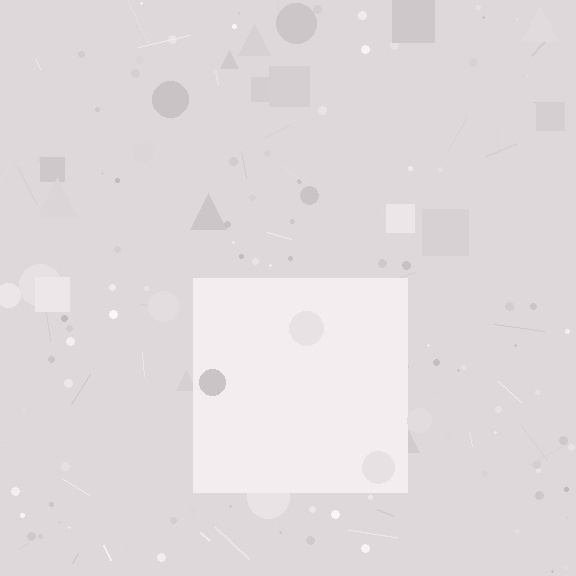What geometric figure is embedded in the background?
A square is embedded in the background.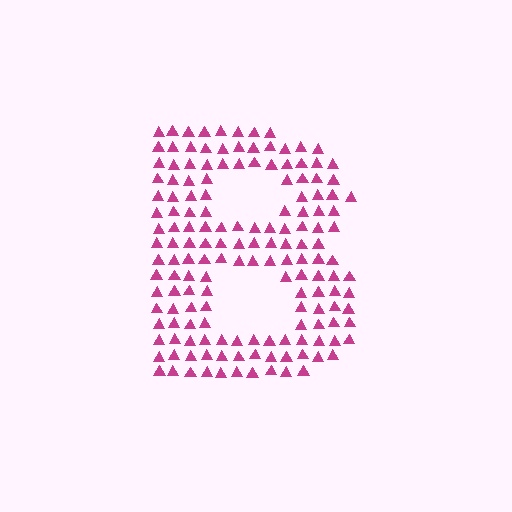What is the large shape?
The large shape is the letter B.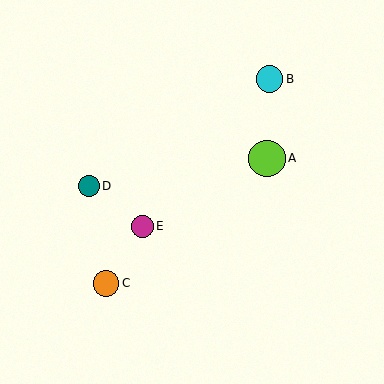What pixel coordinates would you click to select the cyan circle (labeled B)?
Click at (270, 79) to select the cyan circle B.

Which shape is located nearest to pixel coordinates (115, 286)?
The orange circle (labeled C) at (106, 283) is nearest to that location.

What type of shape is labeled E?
Shape E is a magenta circle.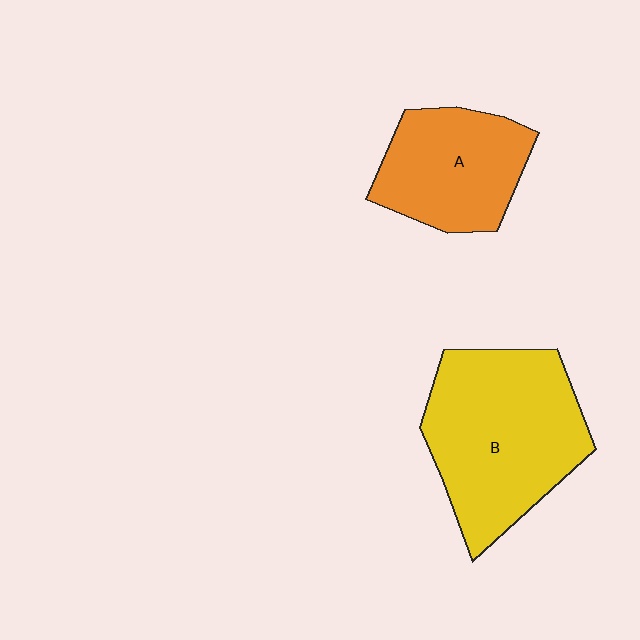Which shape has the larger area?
Shape B (yellow).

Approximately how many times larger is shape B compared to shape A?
Approximately 1.5 times.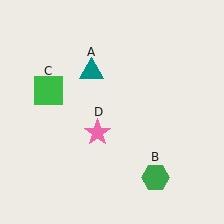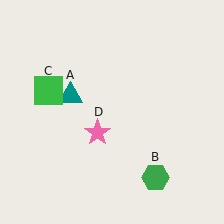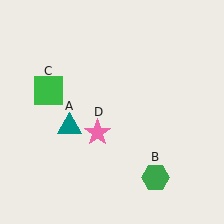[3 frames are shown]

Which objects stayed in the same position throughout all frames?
Green hexagon (object B) and green square (object C) and pink star (object D) remained stationary.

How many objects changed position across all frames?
1 object changed position: teal triangle (object A).